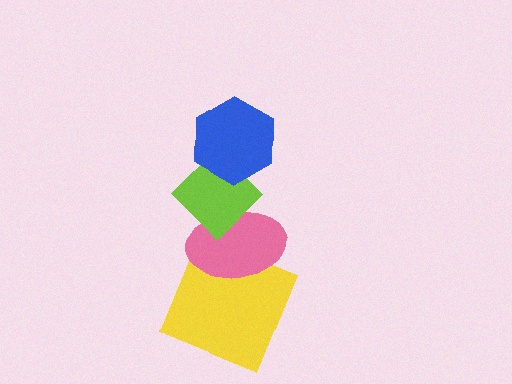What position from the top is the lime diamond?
The lime diamond is 2nd from the top.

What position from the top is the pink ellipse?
The pink ellipse is 3rd from the top.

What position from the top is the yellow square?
The yellow square is 4th from the top.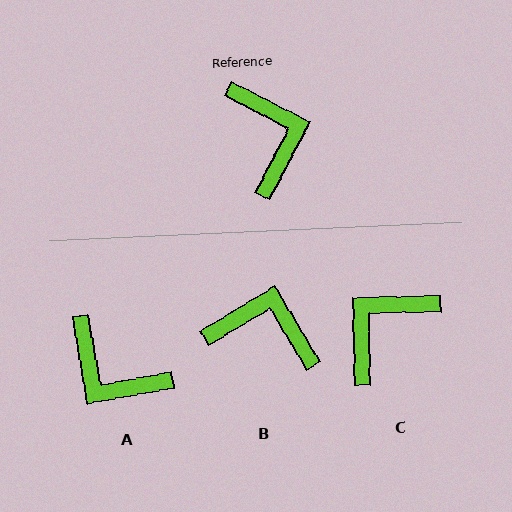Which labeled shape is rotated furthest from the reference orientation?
A, about 143 degrees away.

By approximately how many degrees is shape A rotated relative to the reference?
Approximately 143 degrees clockwise.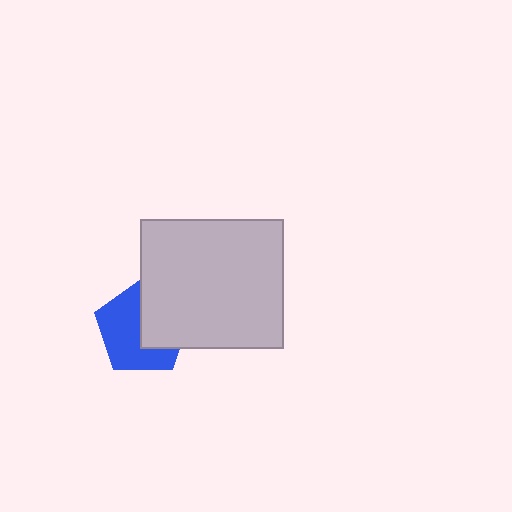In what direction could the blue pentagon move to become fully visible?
The blue pentagon could move left. That would shift it out from behind the light gray rectangle entirely.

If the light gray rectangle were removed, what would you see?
You would see the complete blue pentagon.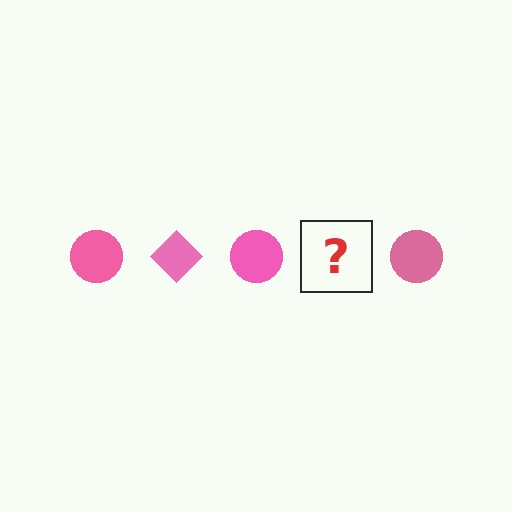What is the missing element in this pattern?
The missing element is a pink diamond.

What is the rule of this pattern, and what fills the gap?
The rule is that the pattern cycles through circle, diamond shapes in pink. The gap should be filled with a pink diamond.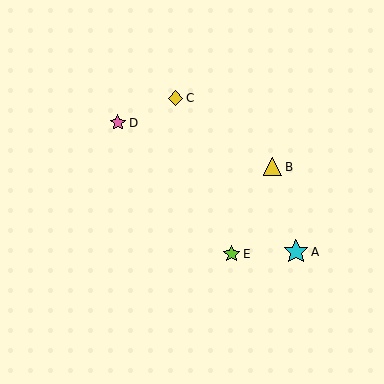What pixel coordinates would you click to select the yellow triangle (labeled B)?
Click at (273, 167) to select the yellow triangle B.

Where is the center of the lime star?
The center of the lime star is at (232, 254).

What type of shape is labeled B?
Shape B is a yellow triangle.